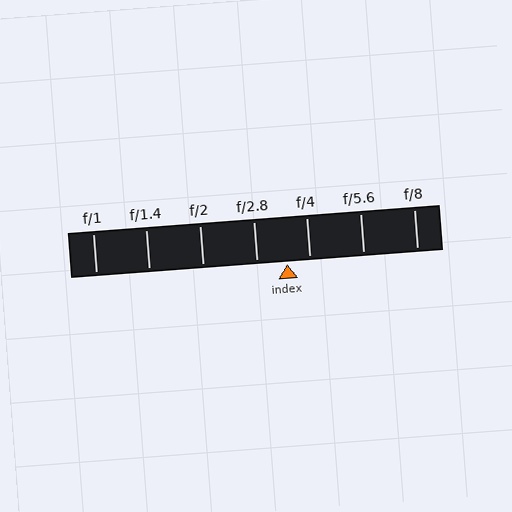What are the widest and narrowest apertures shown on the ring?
The widest aperture shown is f/1 and the narrowest is f/8.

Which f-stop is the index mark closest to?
The index mark is closest to f/4.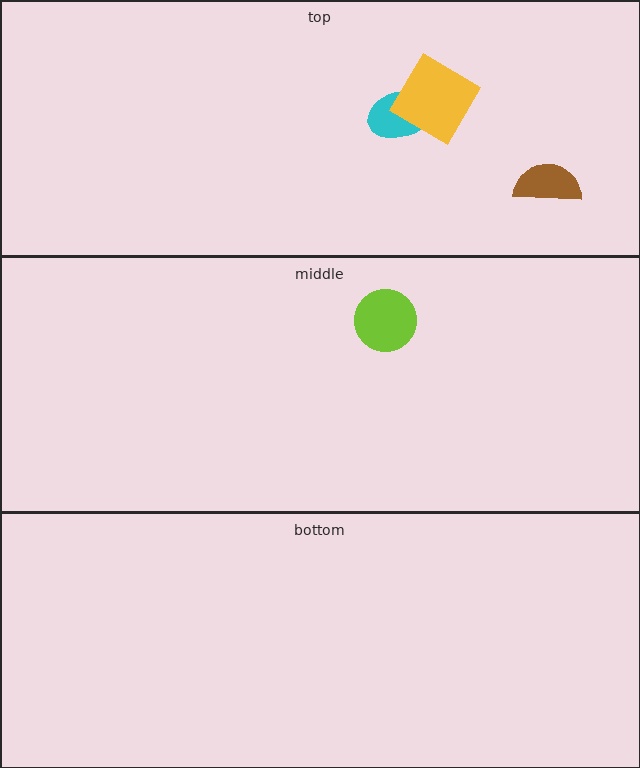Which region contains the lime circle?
The middle region.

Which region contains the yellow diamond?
The top region.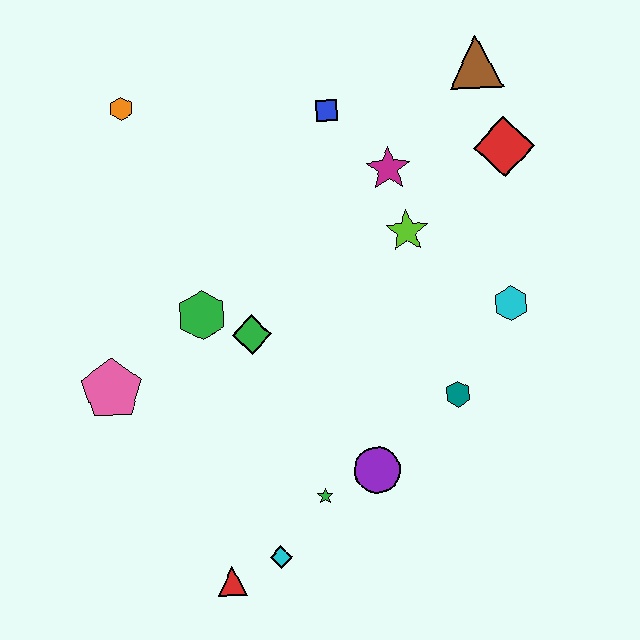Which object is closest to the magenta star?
The lime star is closest to the magenta star.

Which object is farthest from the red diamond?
The red triangle is farthest from the red diamond.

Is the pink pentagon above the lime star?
No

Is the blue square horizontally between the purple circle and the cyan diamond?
Yes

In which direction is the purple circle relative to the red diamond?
The purple circle is below the red diamond.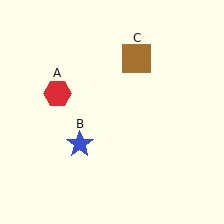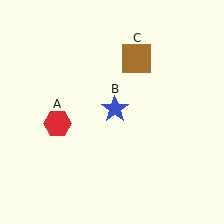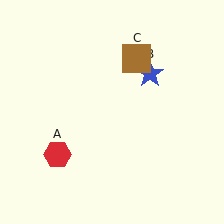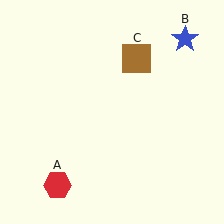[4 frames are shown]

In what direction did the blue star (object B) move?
The blue star (object B) moved up and to the right.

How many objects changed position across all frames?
2 objects changed position: red hexagon (object A), blue star (object B).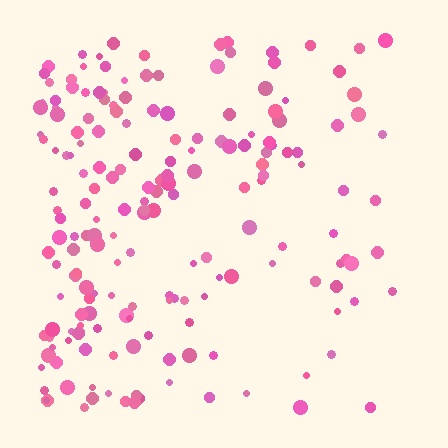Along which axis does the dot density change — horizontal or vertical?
Horizontal.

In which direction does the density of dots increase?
From right to left, with the left side densest.